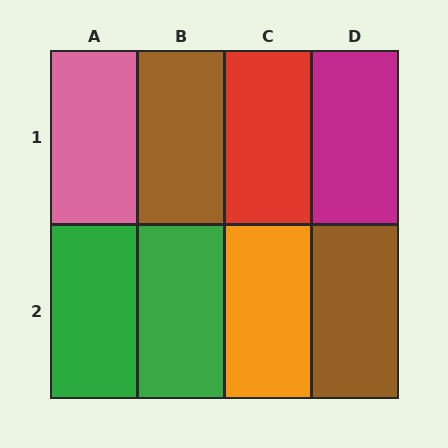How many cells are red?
1 cell is red.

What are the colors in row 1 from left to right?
Pink, brown, red, magenta.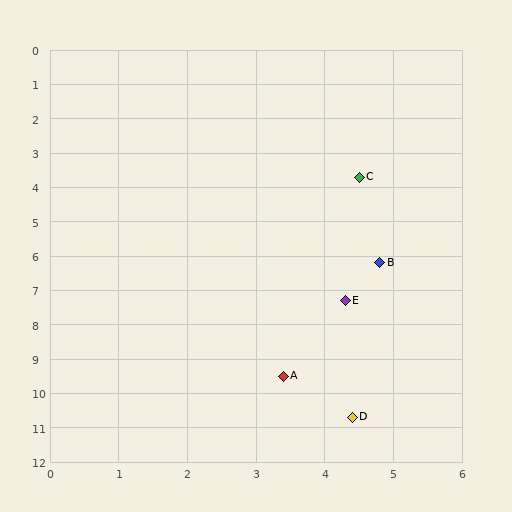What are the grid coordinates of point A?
Point A is at approximately (3.4, 9.5).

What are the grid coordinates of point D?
Point D is at approximately (4.4, 10.7).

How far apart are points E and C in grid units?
Points E and C are about 3.6 grid units apart.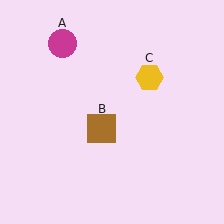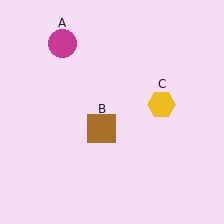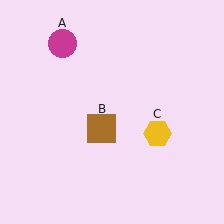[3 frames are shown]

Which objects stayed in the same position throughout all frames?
Magenta circle (object A) and brown square (object B) remained stationary.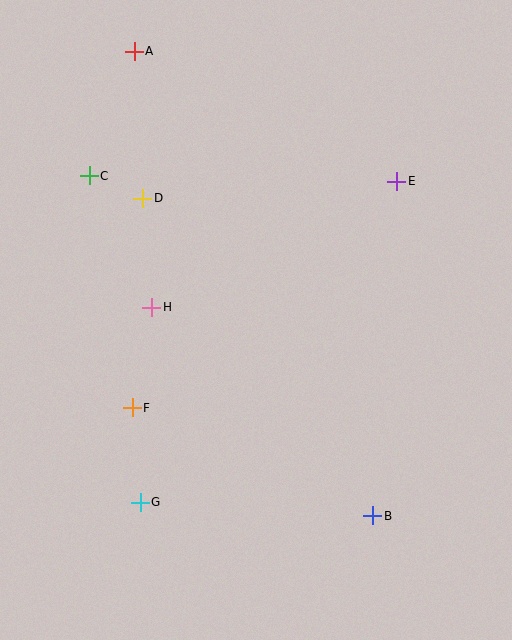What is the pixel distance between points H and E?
The distance between H and E is 275 pixels.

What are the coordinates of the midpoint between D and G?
The midpoint between D and G is at (141, 350).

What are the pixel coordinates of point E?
Point E is at (397, 181).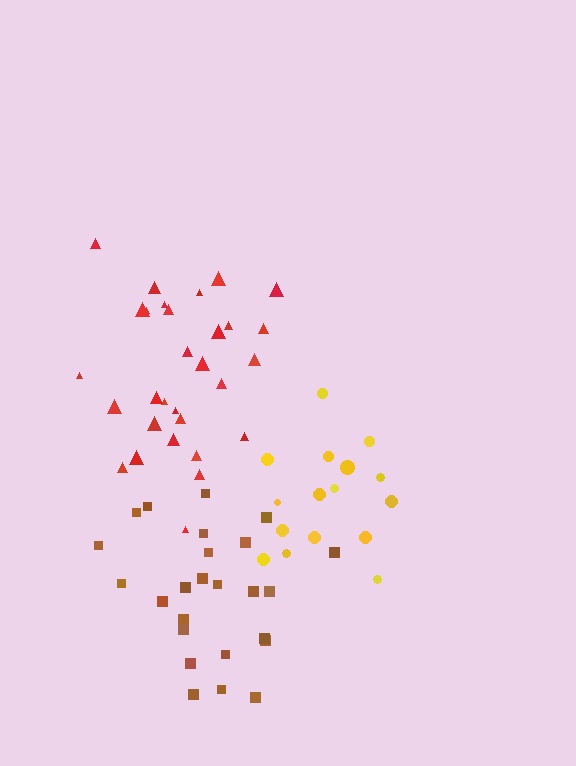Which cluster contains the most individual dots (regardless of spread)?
Red (30).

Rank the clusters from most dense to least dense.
brown, yellow, red.